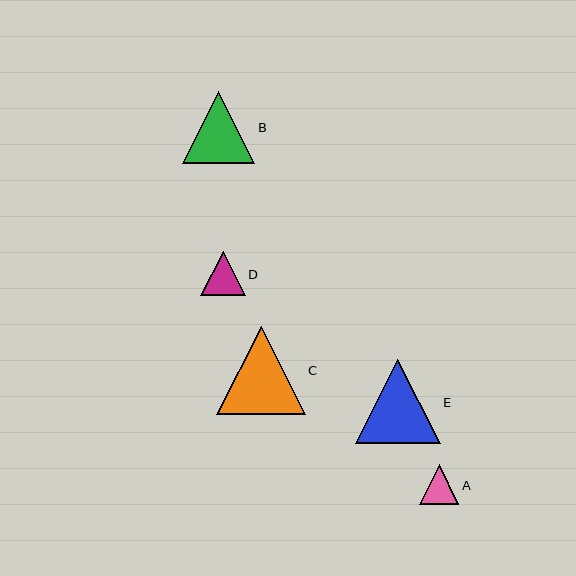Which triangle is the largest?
Triangle C is the largest with a size of approximately 89 pixels.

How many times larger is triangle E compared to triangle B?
Triangle E is approximately 1.2 times the size of triangle B.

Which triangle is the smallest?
Triangle A is the smallest with a size of approximately 40 pixels.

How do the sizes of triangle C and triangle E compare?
Triangle C and triangle E are approximately the same size.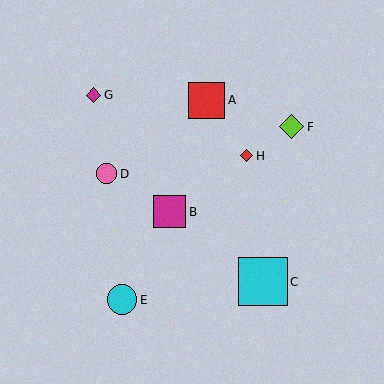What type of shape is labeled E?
Shape E is a cyan circle.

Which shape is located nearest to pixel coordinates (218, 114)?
The red square (labeled A) at (207, 100) is nearest to that location.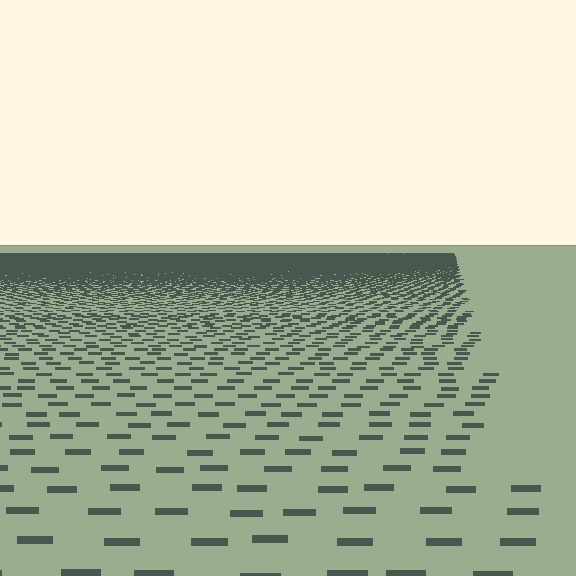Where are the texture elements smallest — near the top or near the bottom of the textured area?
Near the top.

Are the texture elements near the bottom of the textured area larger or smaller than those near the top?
Larger. Near the bottom, elements are closer to the viewer and appear at a bigger on-screen size.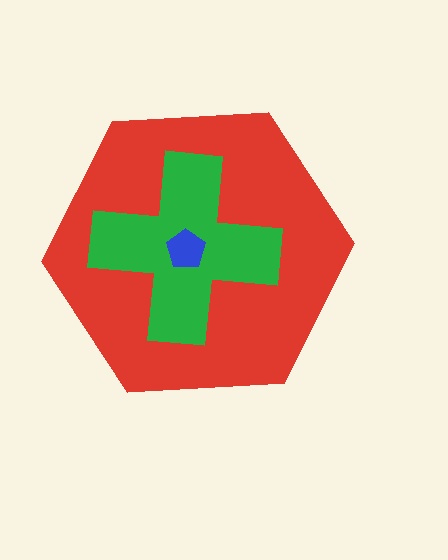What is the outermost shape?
The red hexagon.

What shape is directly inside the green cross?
The blue pentagon.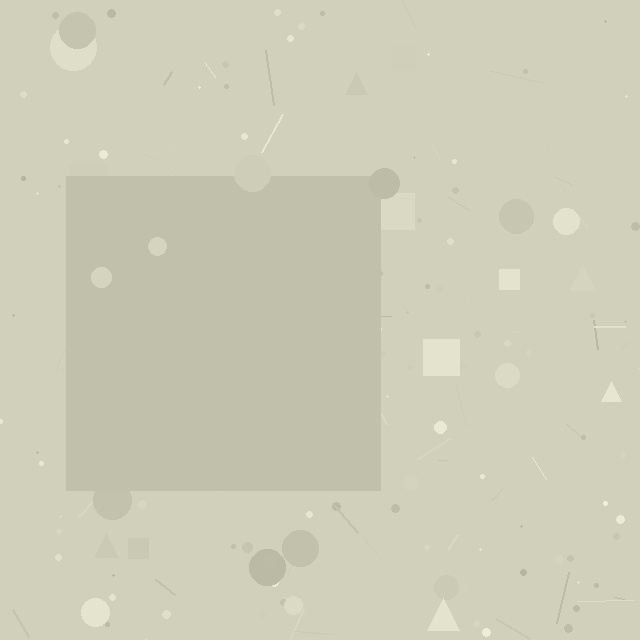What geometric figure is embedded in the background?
A square is embedded in the background.